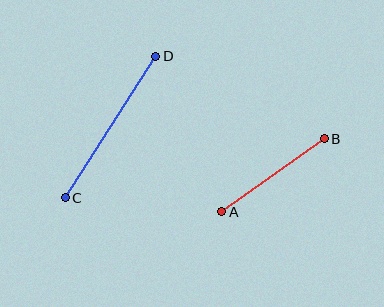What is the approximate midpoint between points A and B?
The midpoint is at approximately (273, 175) pixels.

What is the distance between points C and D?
The distance is approximately 168 pixels.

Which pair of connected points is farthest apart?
Points C and D are farthest apart.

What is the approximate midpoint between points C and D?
The midpoint is at approximately (110, 127) pixels.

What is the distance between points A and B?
The distance is approximately 126 pixels.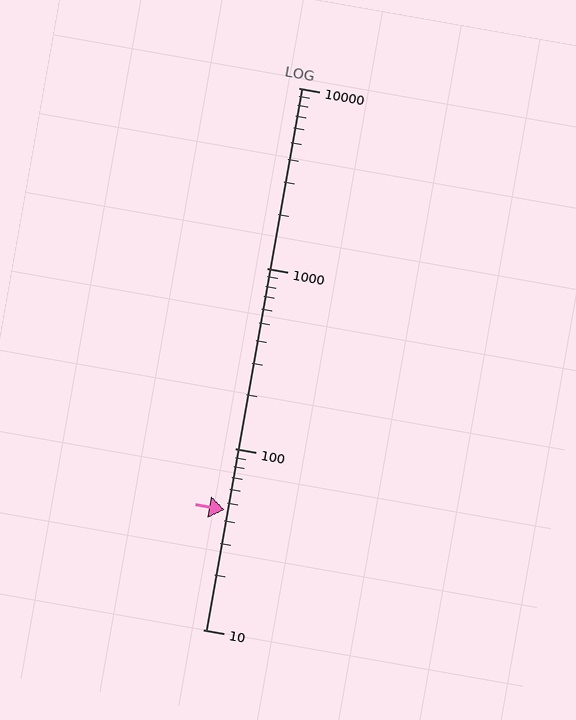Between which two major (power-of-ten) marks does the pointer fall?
The pointer is between 10 and 100.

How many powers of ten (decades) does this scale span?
The scale spans 3 decades, from 10 to 10000.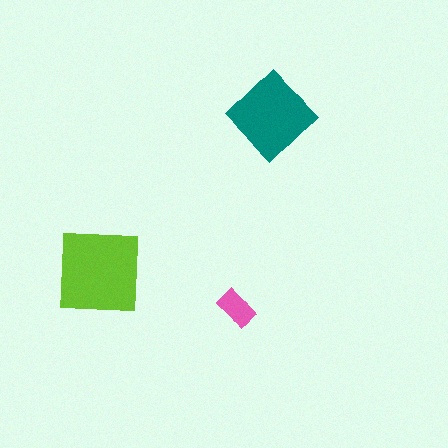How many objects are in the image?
There are 3 objects in the image.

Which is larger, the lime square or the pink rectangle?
The lime square.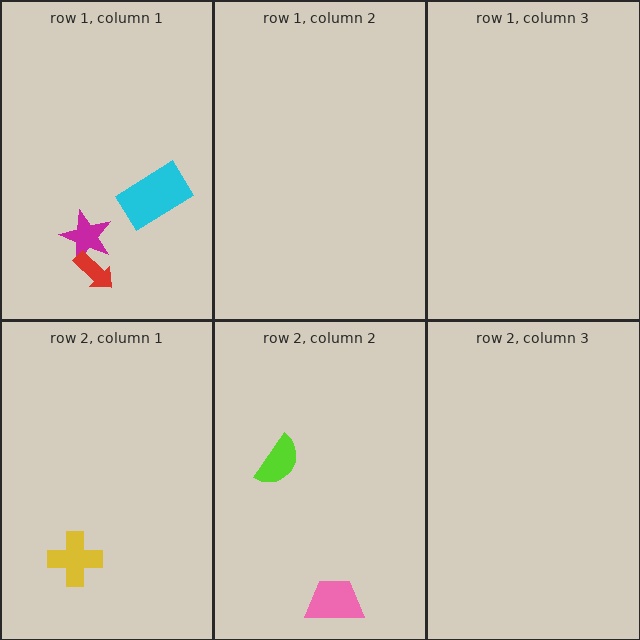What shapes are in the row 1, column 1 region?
The magenta star, the cyan rectangle, the red arrow.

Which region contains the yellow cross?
The row 2, column 1 region.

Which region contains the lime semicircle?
The row 2, column 2 region.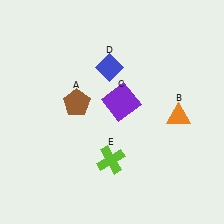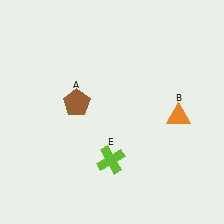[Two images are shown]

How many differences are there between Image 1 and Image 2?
There are 2 differences between the two images.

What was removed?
The purple square (C), the blue diamond (D) were removed in Image 2.